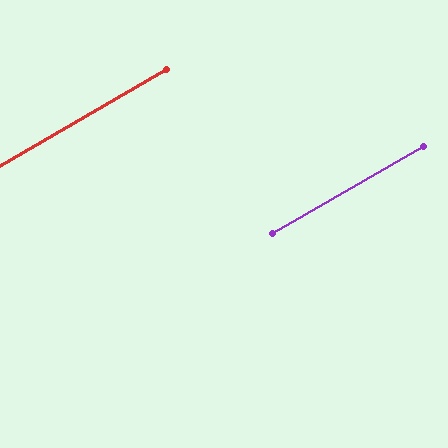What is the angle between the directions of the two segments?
Approximately 0 degrees.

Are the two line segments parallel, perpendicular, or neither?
Parallel — their directions differ by only 0.1°.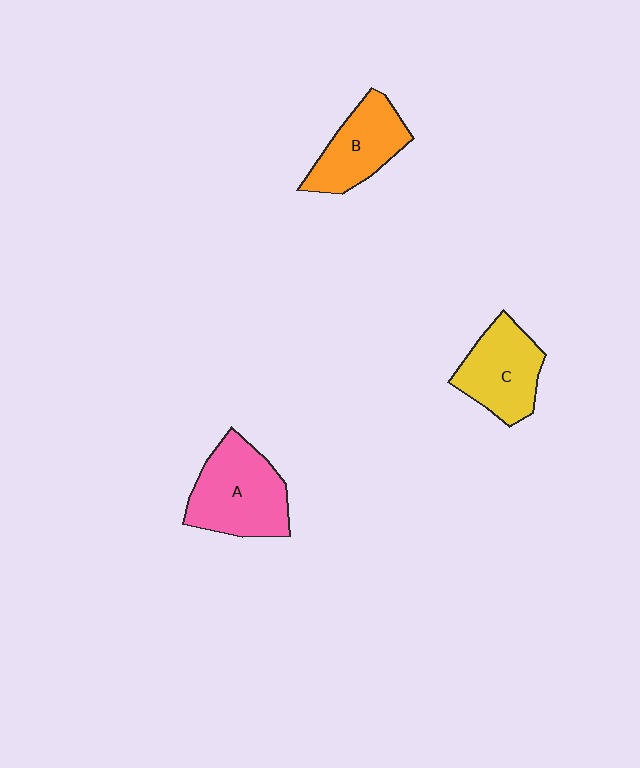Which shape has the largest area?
Shape A (pink).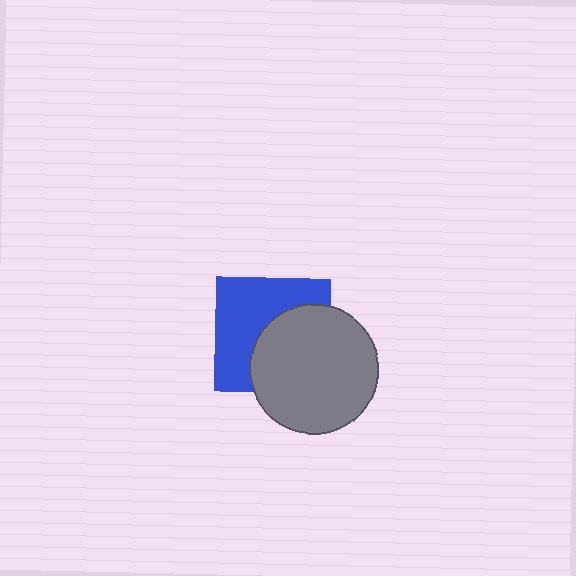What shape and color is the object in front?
The object in front is a gray circle.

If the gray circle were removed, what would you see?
You would see the complete blue square.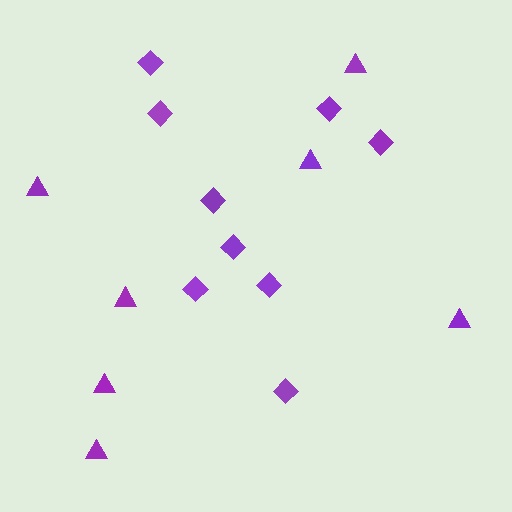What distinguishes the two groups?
There are 2 groups: one group of diamonds (9) and one group of triangles (7).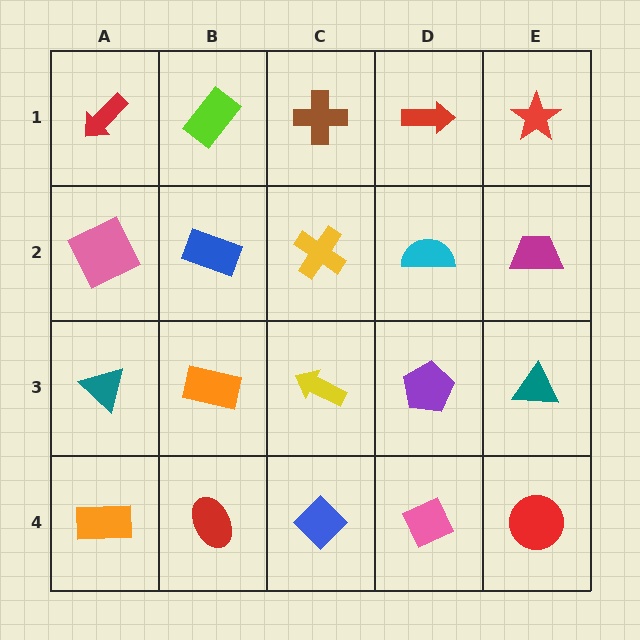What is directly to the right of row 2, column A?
A blue rectangle.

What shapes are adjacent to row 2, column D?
A red arrow (row 1, column D), a purple pentagon (row 3, column D), a yellow cross (row 2, column C), a magenta trapezoid (row 2, column E).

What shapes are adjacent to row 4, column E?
A teal triangle (row 3, column E), a pink diamond (row 4, column D).